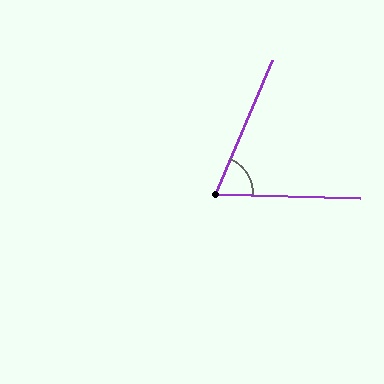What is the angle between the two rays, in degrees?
Approximately 69 degrees.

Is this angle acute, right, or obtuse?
It is acute.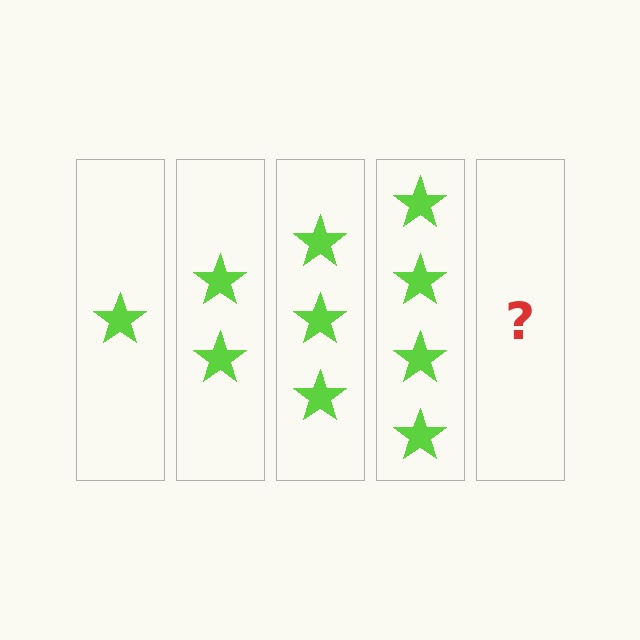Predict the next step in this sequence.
The next step is 5 stars.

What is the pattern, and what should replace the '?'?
The pattern is that each step adds one more star. The '?' should be 5 stars.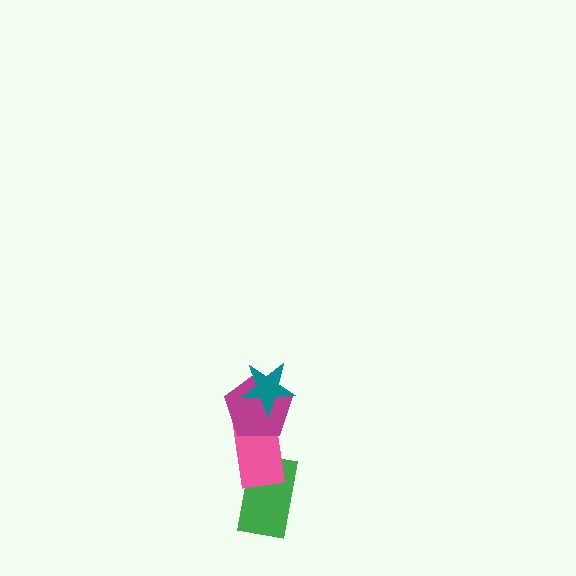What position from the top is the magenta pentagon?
The magenta pentagon is 2nd from the top.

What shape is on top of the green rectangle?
The pink rectangle is on top of the green rectangle.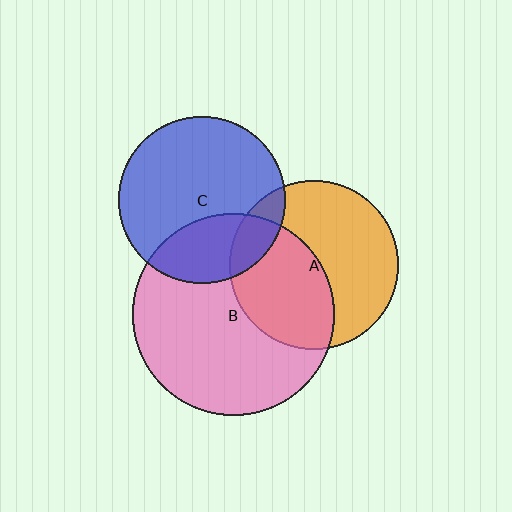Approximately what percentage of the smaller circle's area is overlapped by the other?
Approximately 30%.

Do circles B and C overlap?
Yes.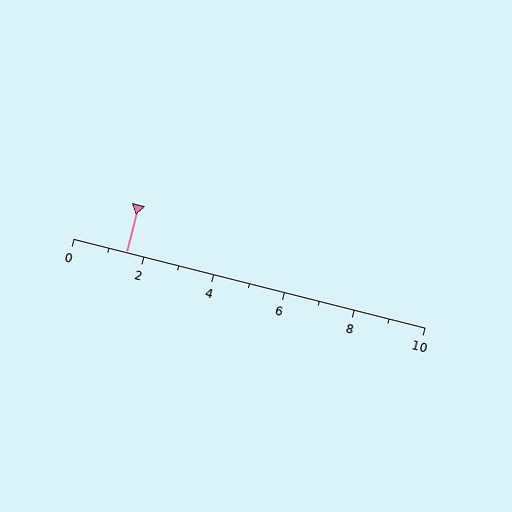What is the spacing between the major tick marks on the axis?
The major ticks are spaced 2 apart.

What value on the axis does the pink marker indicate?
The marker indicates approximately 1.5.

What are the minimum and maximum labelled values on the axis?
The axis runs from 0 to 10.